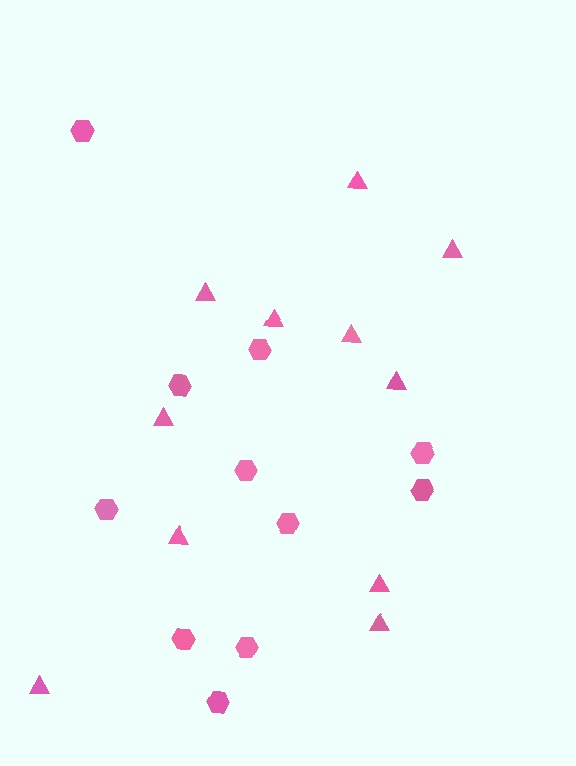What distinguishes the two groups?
There are 2 groups: one group of triangles (11) and one group of hexagons (11).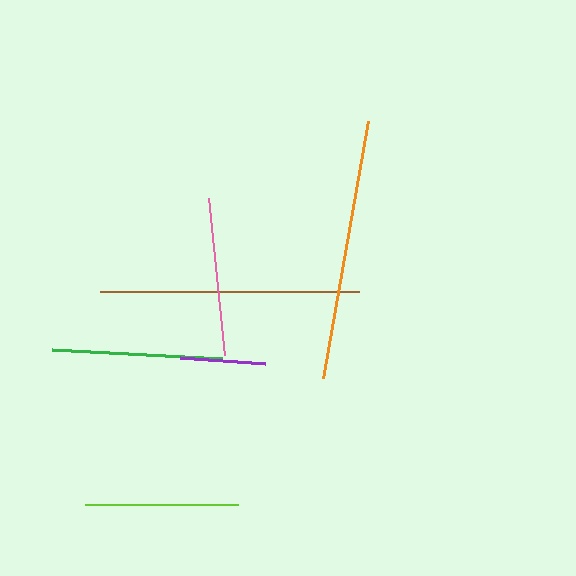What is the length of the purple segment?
The purple segment is approximately 85 pixels long.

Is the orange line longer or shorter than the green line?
The orange line is longer than the green line.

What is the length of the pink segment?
The pink segment is approximately 158 pixels long.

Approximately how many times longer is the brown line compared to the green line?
The brown line is approximately 1.5 times the length of the green line.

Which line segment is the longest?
The orange line is the longest at approximately 260 pixels.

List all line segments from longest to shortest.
From longest to shortest: orange, brown, green, pink, lime, purple.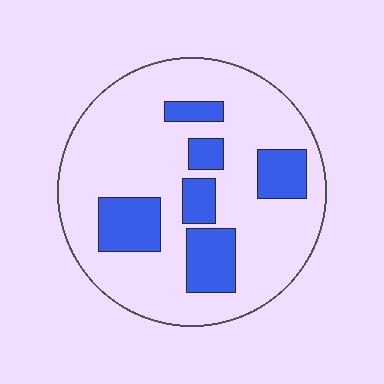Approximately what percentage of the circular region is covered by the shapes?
Approximately 25%.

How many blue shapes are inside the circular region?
6.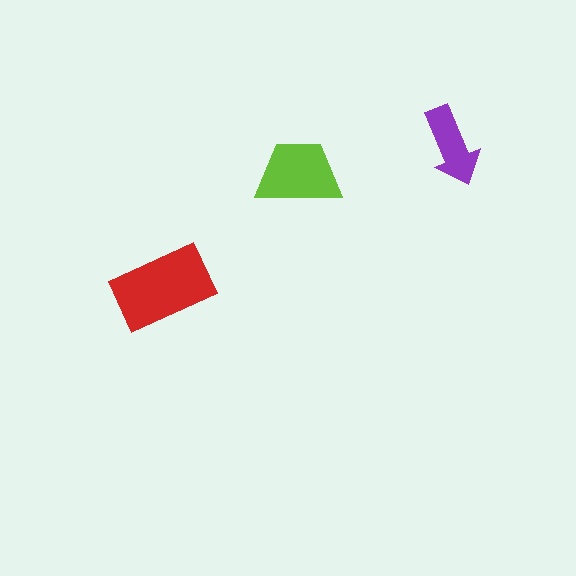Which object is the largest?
The red rectangle.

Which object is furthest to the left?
The red rectangle is leftmost.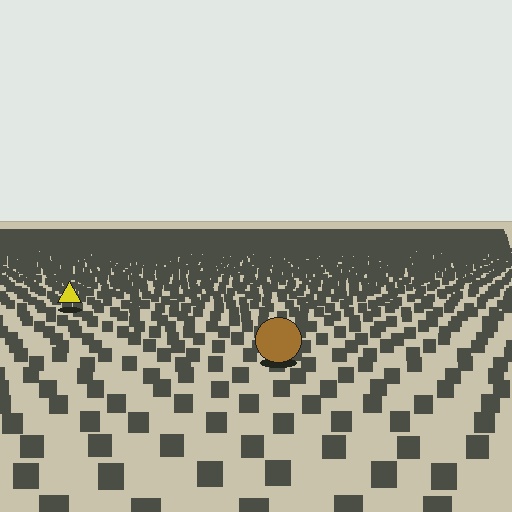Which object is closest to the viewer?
The brown circle is closest. The texture marks near it are larger and more spread out.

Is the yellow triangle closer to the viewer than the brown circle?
No. The brown circle is closer — you can tell from the texture gradient: the ground texture is coarser near it.